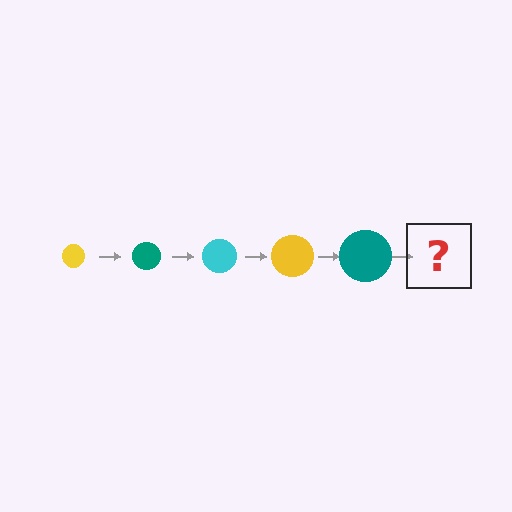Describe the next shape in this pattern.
It should be a cyan circle, larger than the previous one.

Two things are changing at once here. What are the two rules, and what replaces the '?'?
The two rules are that the circle grows larger each step and the color cycles through yellow, teal, and cyan. The '?' should be a cyan circle, larger than the previous one.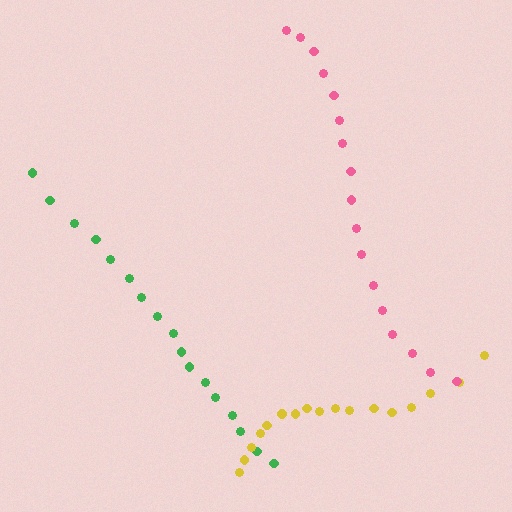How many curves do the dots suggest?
There are 3 distinct paths.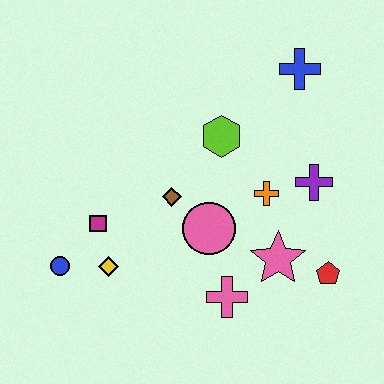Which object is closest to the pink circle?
The brown diamond is closest to the pink circle.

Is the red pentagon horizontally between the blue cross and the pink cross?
No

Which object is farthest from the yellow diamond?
The blue cross is farthest from the yellow diamond.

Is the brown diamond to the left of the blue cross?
Yes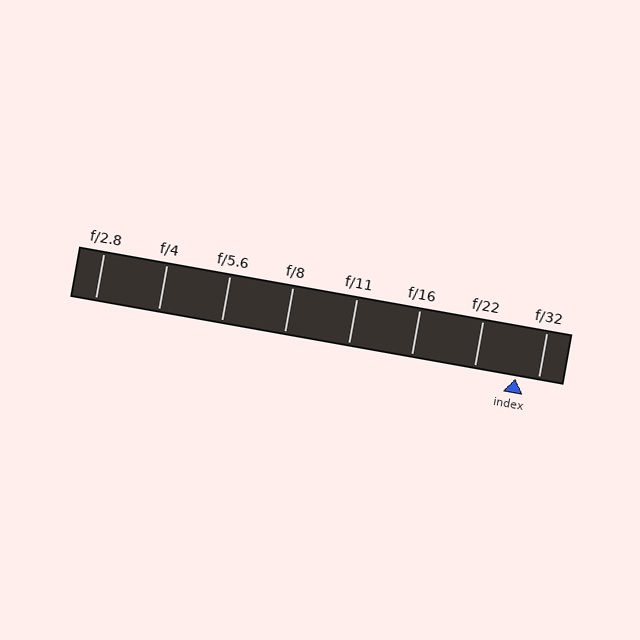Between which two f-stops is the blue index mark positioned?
The index mark is between f/22 and f/32.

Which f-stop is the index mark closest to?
The index mark is closest to f/32.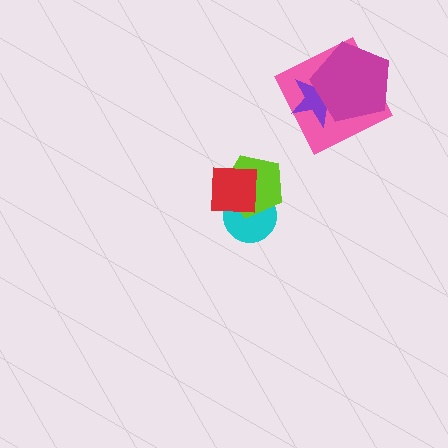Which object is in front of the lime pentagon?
The red square is in front of the lime pentagon.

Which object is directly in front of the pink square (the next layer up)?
The purple star is directly in front of the pink square.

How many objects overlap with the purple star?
2 objects overlap with the purple star.